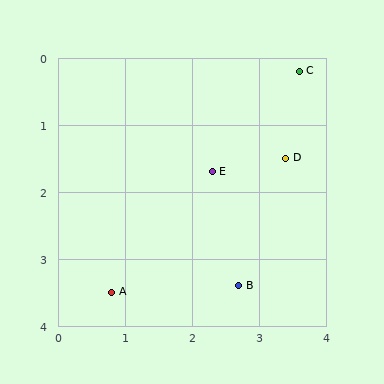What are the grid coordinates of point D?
Point D is at approximately (3.4, 1.5).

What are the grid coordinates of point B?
Point B is at approximately (2.7, 3.4).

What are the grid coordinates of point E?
Point E is at approximately (2.3, 1.7).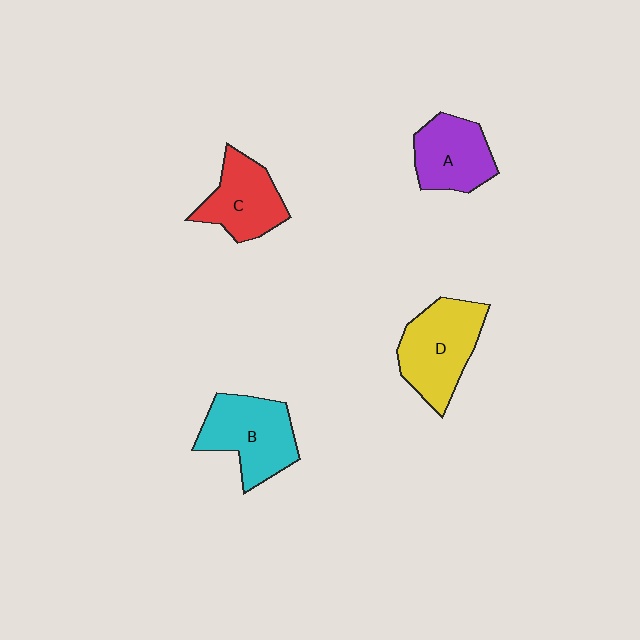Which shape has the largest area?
Shape D (yellow).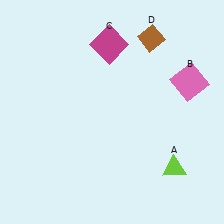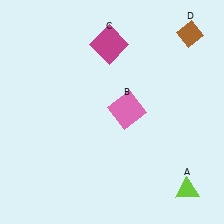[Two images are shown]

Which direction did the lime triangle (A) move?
The lime triangle (A) moved down.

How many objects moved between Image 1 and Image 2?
3 objects moved between the two images.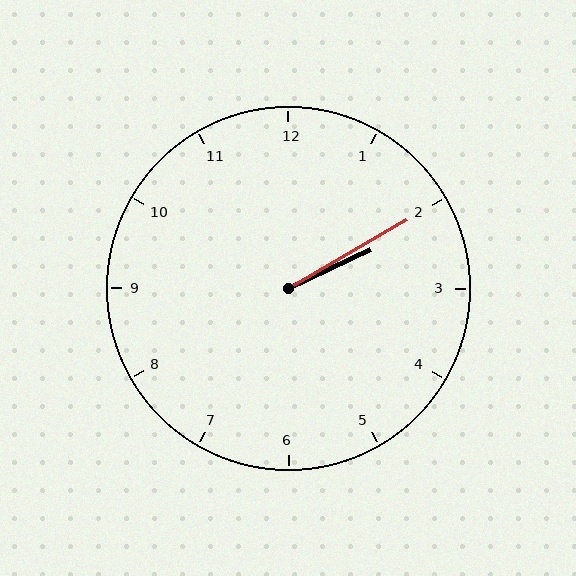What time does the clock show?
2:10.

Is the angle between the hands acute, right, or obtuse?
It is acute.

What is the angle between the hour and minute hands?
Approximately 5 degrees.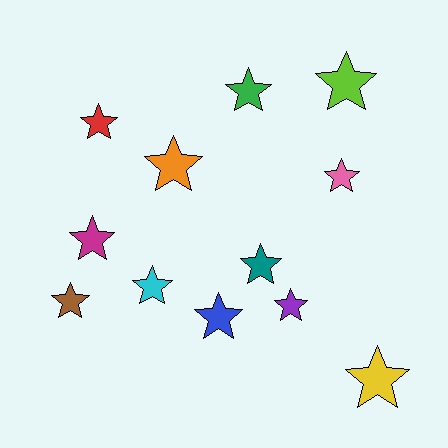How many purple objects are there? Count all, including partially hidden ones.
There is 1 purple object.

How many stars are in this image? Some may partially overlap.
There are 12 stars.